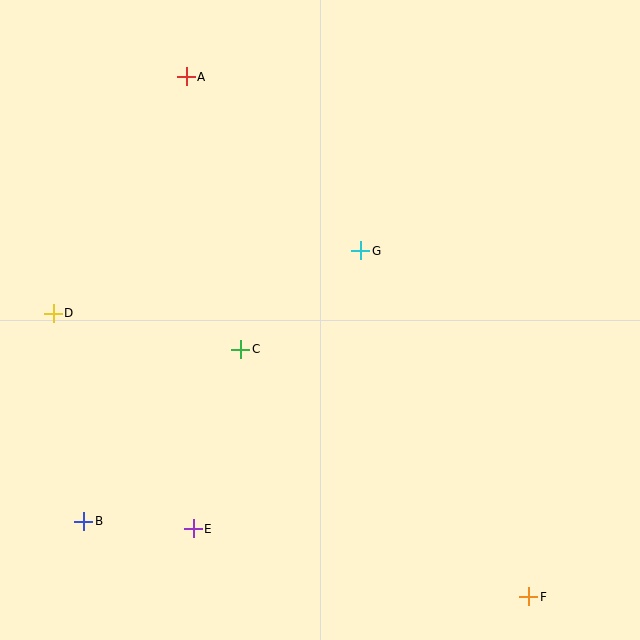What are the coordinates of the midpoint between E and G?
The midpoint between E and G is at (277, 390).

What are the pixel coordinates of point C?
Point C is at (241, 349).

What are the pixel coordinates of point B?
Point B is at (84, 521).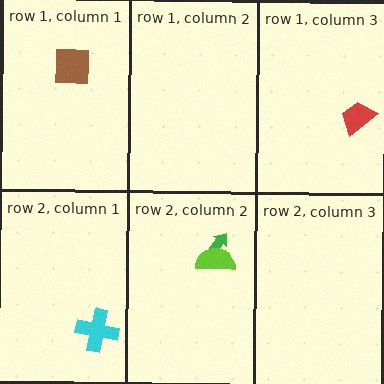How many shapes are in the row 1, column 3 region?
1.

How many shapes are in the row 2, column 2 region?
2.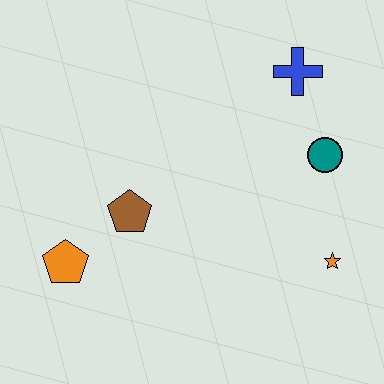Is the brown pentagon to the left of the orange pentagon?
No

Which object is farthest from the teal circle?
The orange pentagon is farthest from the teal circle.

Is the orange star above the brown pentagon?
No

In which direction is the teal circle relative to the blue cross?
The teal circle is below the blue cross.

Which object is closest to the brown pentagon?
The orange pentagon is closest to the brown pentagon.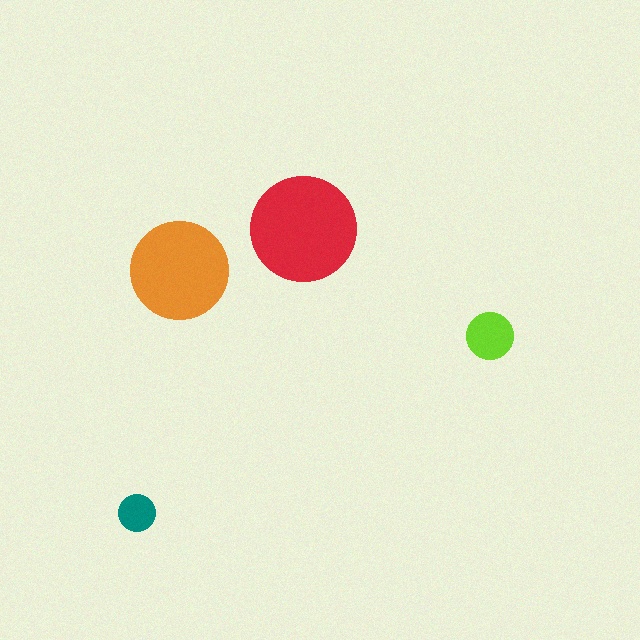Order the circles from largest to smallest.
the red one, the orange one, the lime one, the teal one.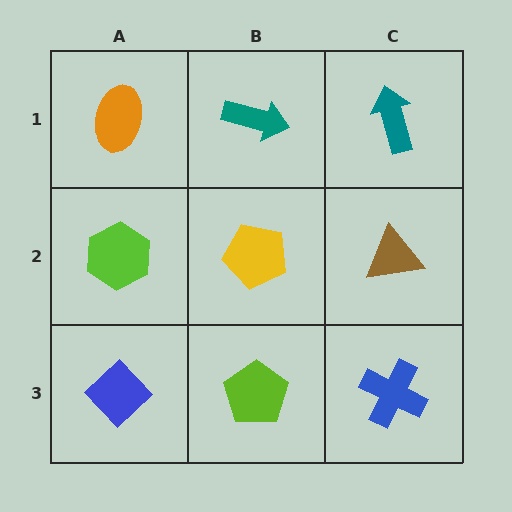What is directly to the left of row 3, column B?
A blue diamond.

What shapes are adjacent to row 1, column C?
A brown triangle (row 2, column C), a teal arrow (row 1, column B).